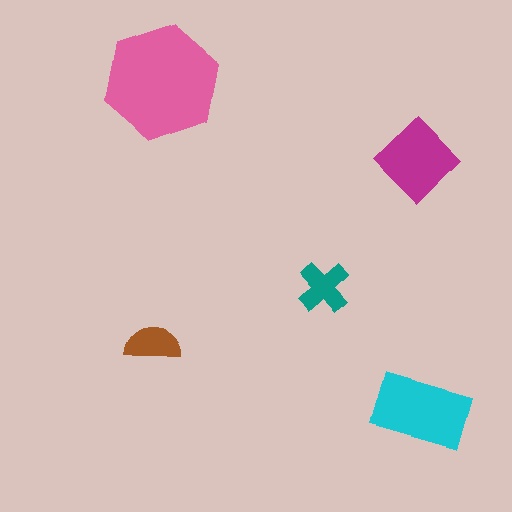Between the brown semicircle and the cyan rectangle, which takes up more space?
The cyan rectangle.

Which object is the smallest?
The brown semicircle.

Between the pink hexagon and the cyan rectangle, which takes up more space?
The pink hexagon.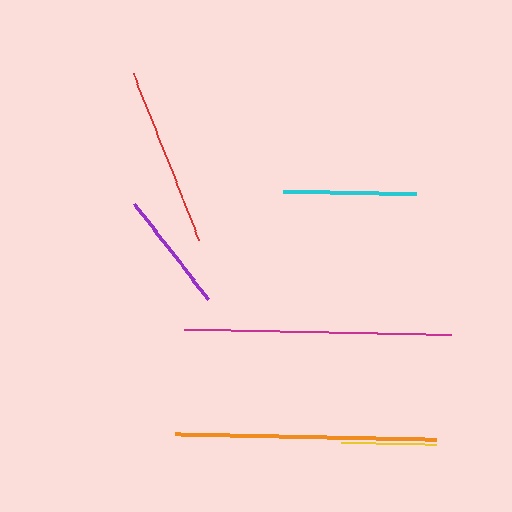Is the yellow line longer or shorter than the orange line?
The orange line is longer than the yellow line.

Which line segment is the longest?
The magenta line is the longest at approximately 267 pixels.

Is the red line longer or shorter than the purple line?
The red line is longer than the purple line.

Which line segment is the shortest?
The yellow line is the shortest at approximately 95 pixels.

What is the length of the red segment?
The red segment is approximately 179 pixels long.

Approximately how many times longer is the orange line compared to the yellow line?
The orange line is approximately 2.7 times the length of the yellow line.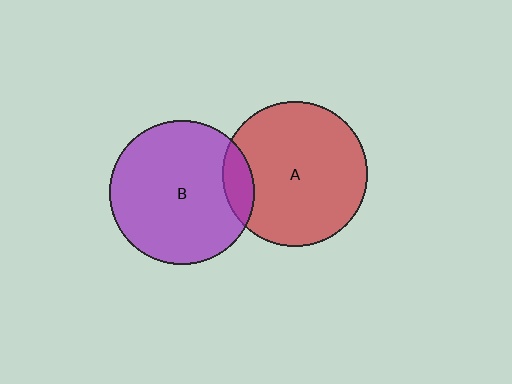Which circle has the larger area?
Circle A (red).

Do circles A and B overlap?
Yes.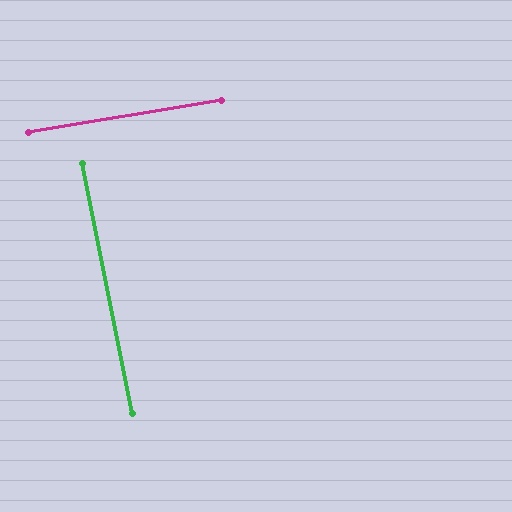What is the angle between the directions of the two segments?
Approximately 88 degrees.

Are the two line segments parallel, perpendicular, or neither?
Perpendicular — they meet at approximately 88°.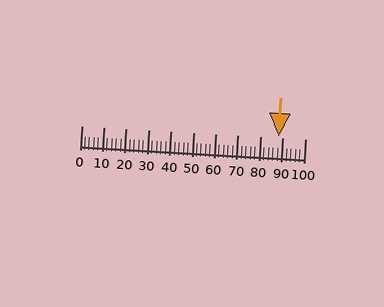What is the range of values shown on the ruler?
The ruler shows values from 0 to 100.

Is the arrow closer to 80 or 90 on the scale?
The arrow is closer to 90.